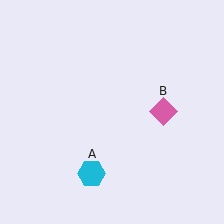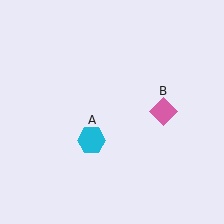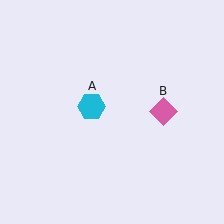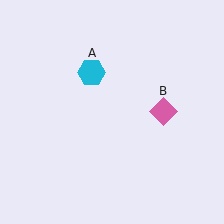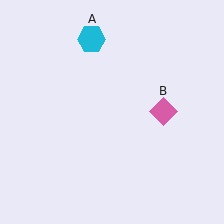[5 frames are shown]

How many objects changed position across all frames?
1 object changed position: cyan hexagon (object A).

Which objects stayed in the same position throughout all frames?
Pink diamond (object B) remained stationary.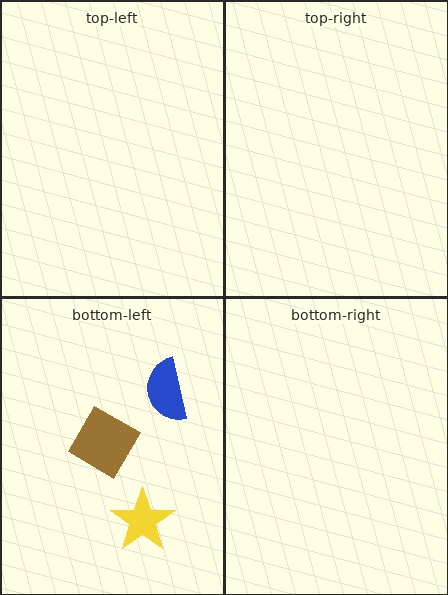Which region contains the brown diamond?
The bottom-left region.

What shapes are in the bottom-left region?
The blue semicircle, the brown diamond, the yellow star.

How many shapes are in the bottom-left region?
3.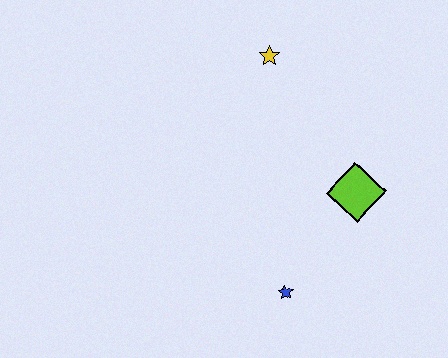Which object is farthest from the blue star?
The yellow star is farthest from the blue star.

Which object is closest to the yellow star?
The lime diamond is closest to the yellow star.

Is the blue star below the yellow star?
Yes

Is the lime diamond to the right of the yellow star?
Yes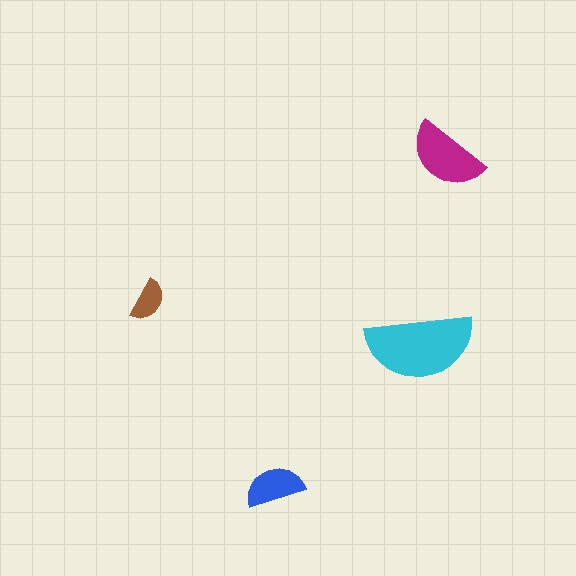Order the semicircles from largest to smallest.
the cyan one, the magenta one, the blue one, the brown one.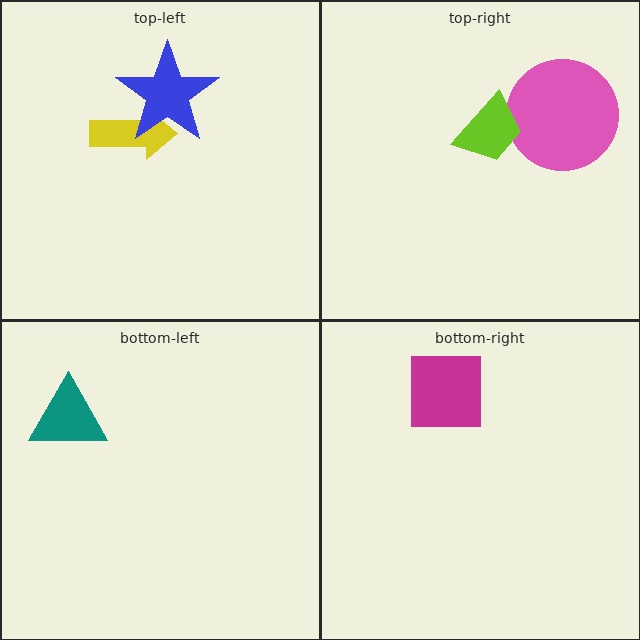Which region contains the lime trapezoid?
The top-right region.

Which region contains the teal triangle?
The bottom-left region.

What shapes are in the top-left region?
The yellow arrow, the blue star.